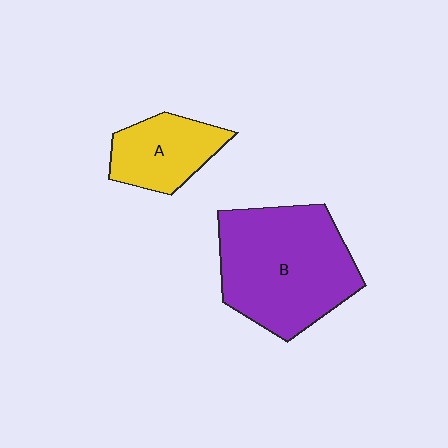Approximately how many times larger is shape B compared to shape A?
Approximately 2.2 times.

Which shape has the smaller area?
Shape A (yellow).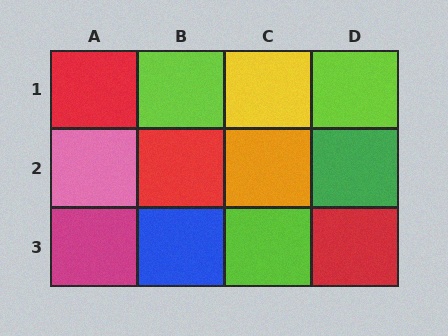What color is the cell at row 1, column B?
Lime.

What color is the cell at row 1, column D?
Lime.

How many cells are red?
3 cells are red.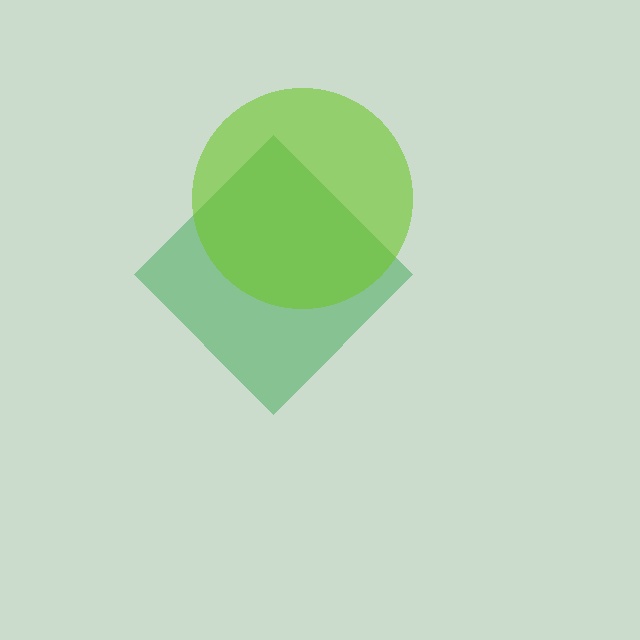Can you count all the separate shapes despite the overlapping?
Yes, there are 2 separate shapes.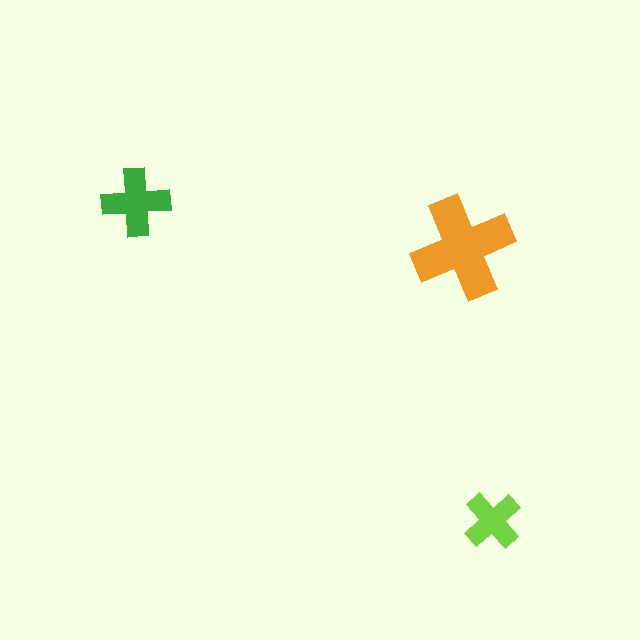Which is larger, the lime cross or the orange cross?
The orange one.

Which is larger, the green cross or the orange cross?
The orange one.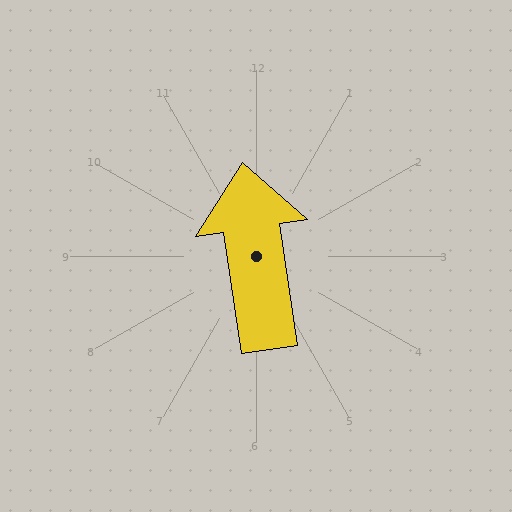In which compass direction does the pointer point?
North.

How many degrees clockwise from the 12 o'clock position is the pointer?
Approximately 352 degrees.